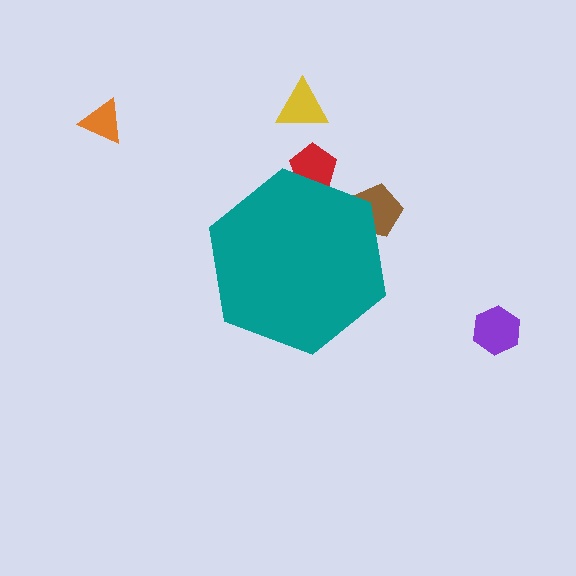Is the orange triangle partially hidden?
No, the orange triangle is fully visible.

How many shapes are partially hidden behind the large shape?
2 shapes are partially hidden.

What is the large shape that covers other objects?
A teal hexagon.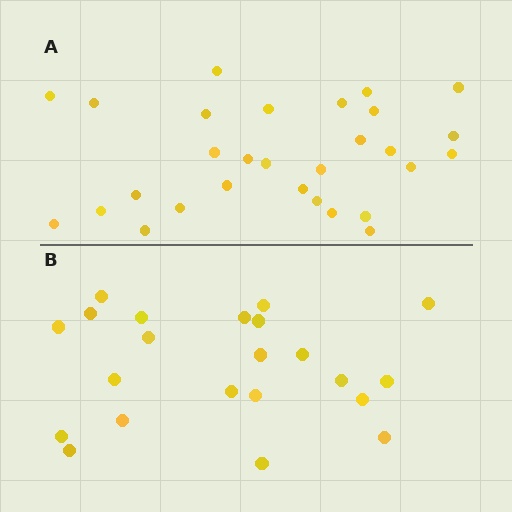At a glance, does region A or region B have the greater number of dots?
Region A (the top region) has more dots.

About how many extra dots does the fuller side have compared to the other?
Region A has roughly 8 or so more dots than region B.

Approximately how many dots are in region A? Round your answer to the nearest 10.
About 30 dots. (The exact count is 29, which rounds to 30.)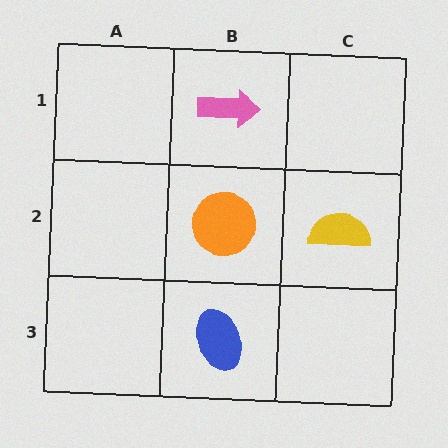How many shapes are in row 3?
1 shape.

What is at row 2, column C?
A yellow semicircle.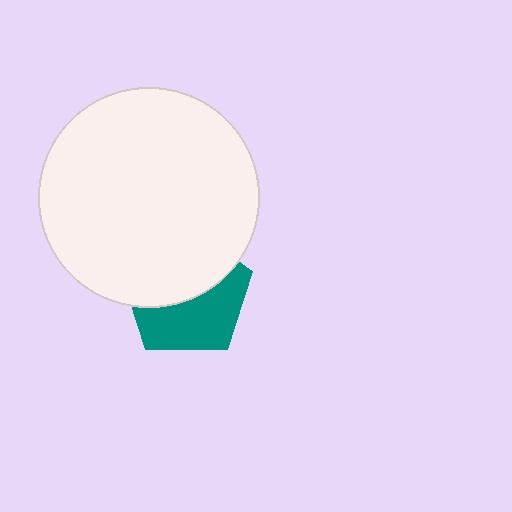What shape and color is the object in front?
The object in front is a white circle.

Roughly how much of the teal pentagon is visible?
About half of it is visible (roughly 48%).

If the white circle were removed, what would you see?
You would see the complete teal pentagon.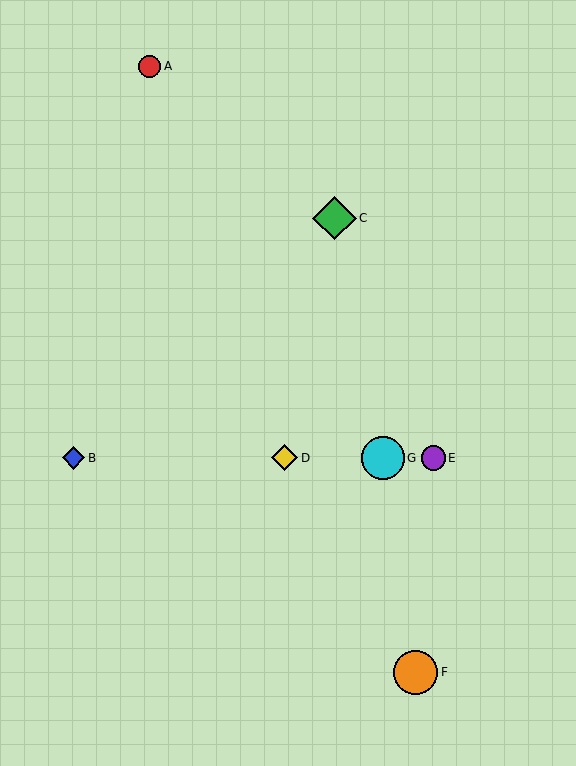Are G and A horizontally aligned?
No, G is at y≈458 and A is at y≈66.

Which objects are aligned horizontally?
Objects B, D, E, G are aligned horizontally.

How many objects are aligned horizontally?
4 objects (B, D, E, G) are aligned horizontally.